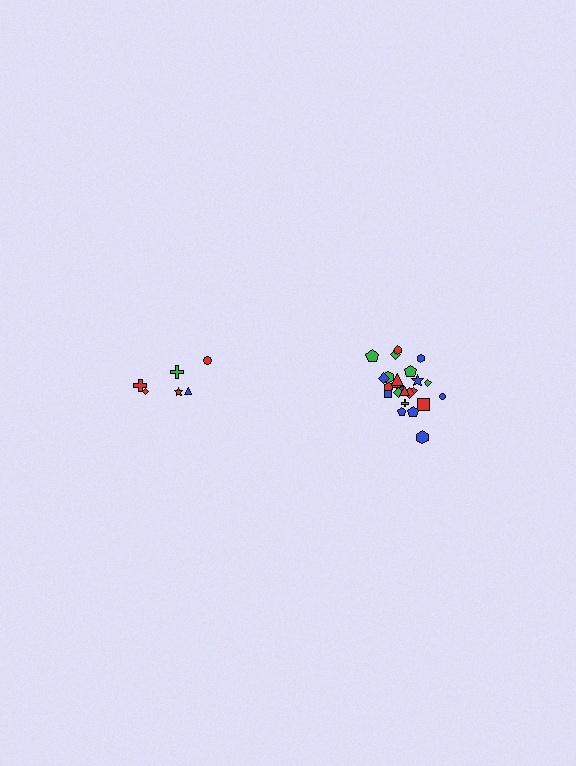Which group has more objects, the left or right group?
The right group.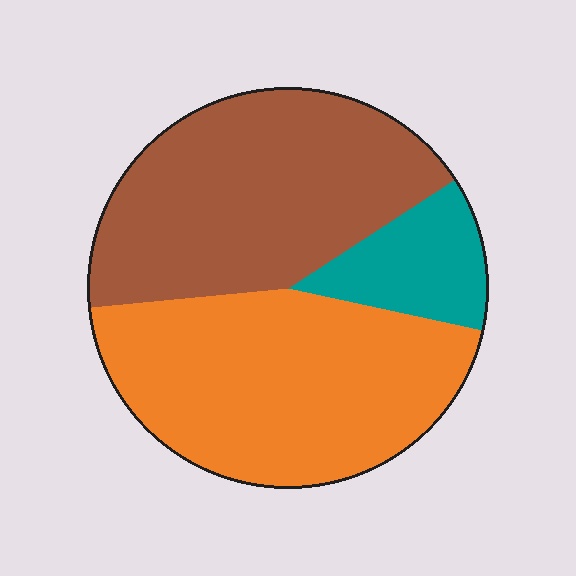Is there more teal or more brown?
Brown.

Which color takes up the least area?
Teal, at roughly 15%.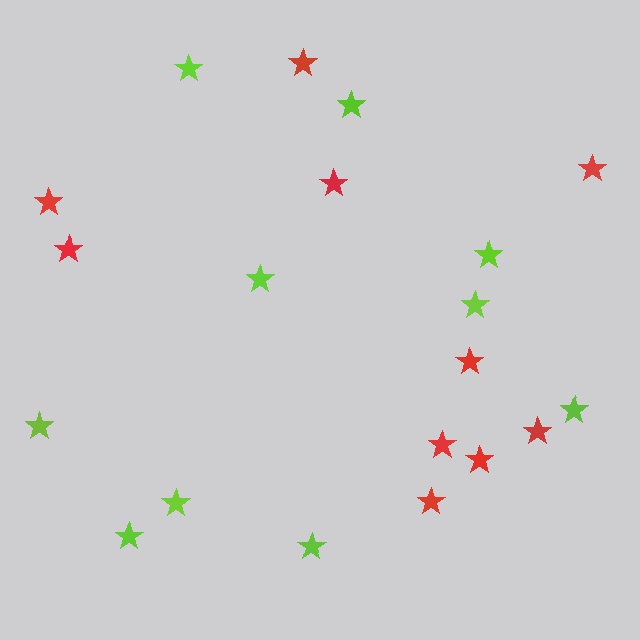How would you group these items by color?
There are 2 groups: one group of red stars (10) and one group of lime stars (10).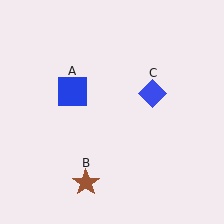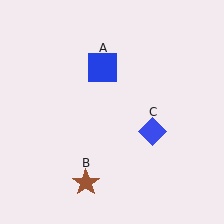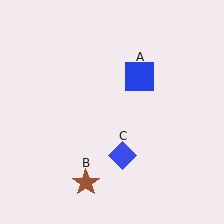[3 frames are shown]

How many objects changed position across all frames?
2 objects changed position: blue square (object A), blue diamond (object C).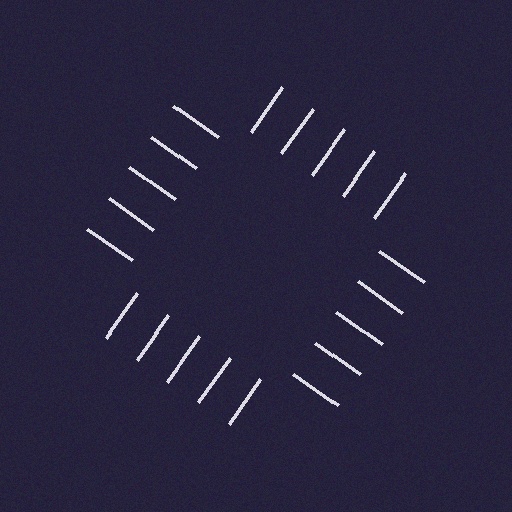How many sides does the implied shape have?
4 sides — the line-ends trace a square.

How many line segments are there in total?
20 — 5 along each of the 4 edges.